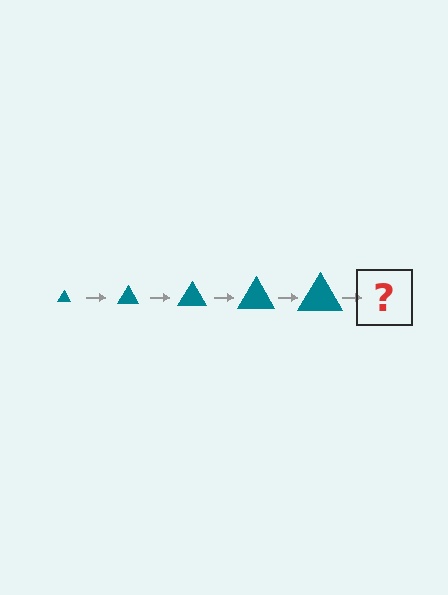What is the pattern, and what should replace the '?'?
The pattern is that the triangle gets progressively larger each step. The '?' should be a teal triangle, larger than the previous one.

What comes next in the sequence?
The next element should be a teal triangle, larger than the previous one.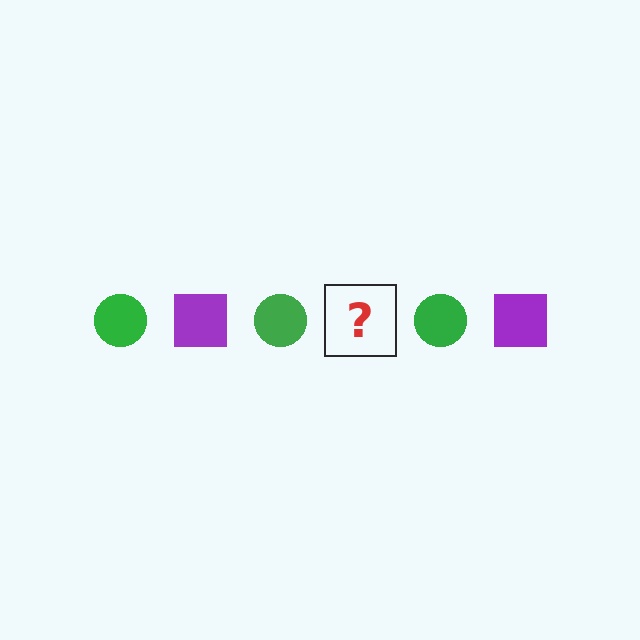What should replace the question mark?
The question mark should be replaced with a purple square.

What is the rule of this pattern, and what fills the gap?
The rule is that the pattern alternates between green circle and purple square. The gap should be filled with a purple square.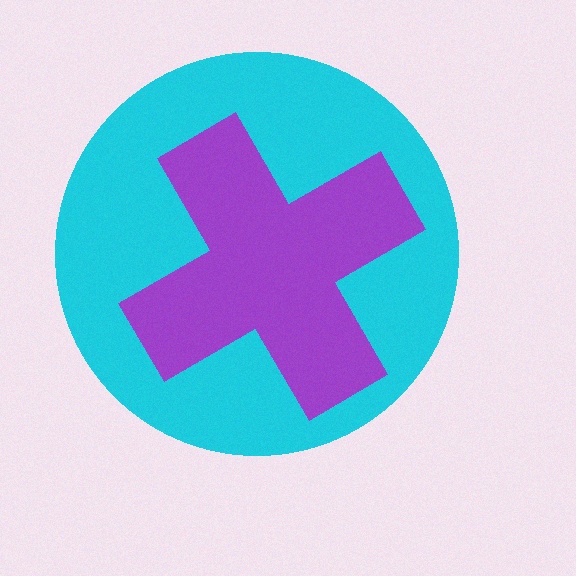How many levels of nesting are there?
2.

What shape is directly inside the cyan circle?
The purple cross.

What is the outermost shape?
The cyan circle.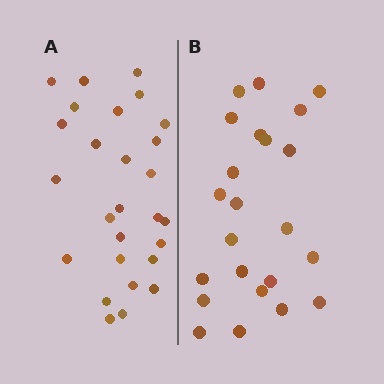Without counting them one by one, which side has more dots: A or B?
Region A (the left region) has more dots.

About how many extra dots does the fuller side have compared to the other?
Region A has about 4 more dots than region B.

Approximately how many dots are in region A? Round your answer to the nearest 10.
About 30 dots. (The exact count is 27, which rounds to 30.)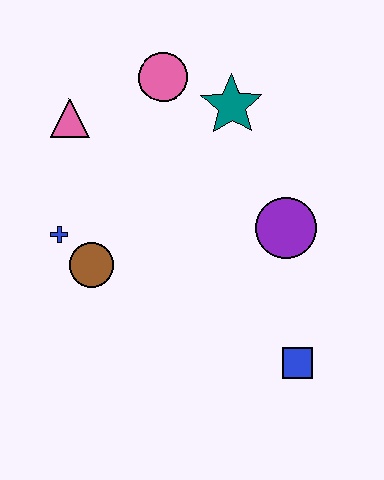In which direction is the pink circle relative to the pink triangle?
The pink circle is to the right of the pink triangle.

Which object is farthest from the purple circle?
The pink triangle is farthest from the purple circle.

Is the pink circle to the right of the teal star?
No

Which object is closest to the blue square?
The purple circle is closest to the blue square.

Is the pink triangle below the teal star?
Yes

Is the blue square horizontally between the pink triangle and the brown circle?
No